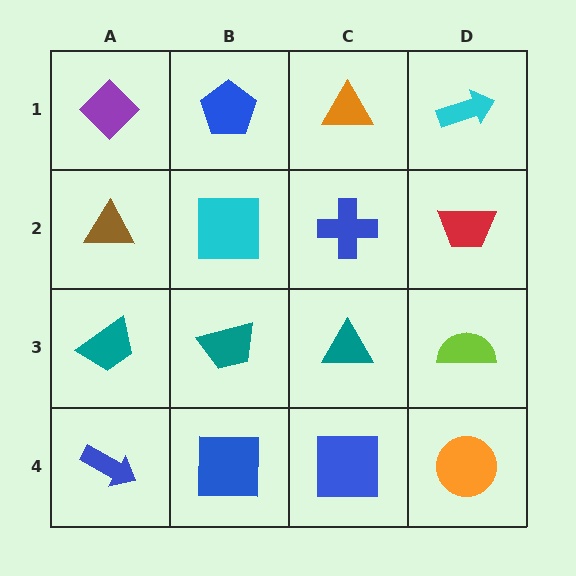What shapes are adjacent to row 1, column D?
A red trapezoid (row 2, column D), an orange triangle (row 1, column C).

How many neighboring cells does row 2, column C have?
4.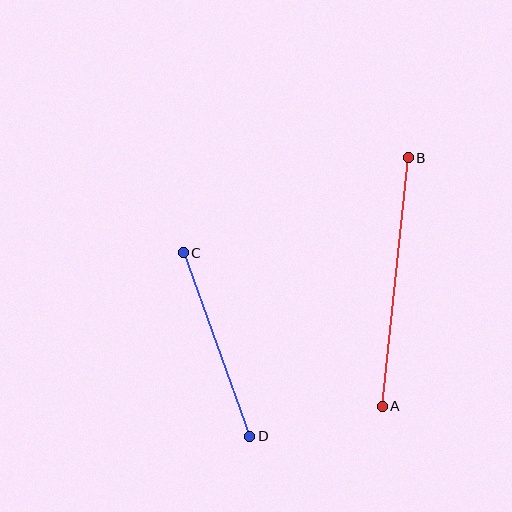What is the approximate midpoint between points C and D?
The midpoint is at approximately (216, 344) pixels.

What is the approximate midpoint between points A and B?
The midpoint is at approximately (395, 282) pixels.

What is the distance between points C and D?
The distance is approximately 195 pixels.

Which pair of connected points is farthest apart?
Points A and B are farthest apart.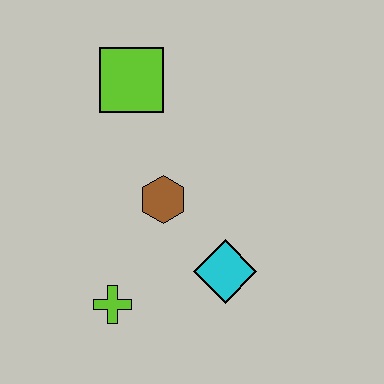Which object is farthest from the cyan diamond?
The lime square is farthest from the cyan diamond.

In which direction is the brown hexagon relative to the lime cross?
The brown hexagon is above the lime cross.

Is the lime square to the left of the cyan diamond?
Yes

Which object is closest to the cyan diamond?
The brown hexagon is closest to the cyan diamond.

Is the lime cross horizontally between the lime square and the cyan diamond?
No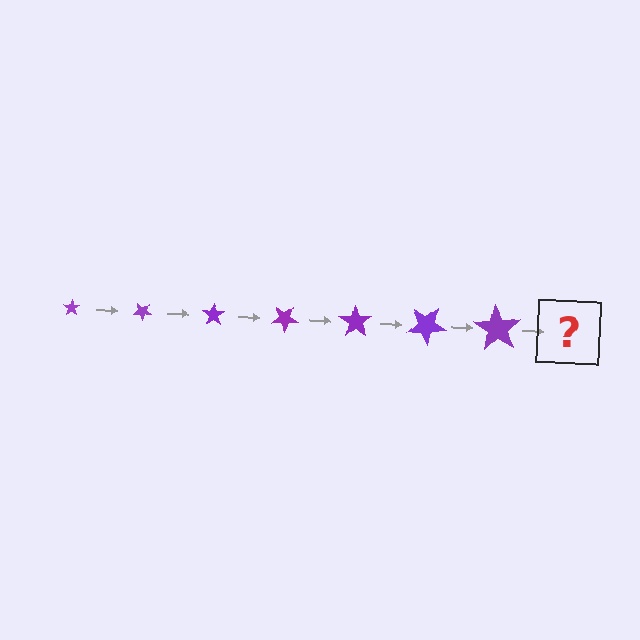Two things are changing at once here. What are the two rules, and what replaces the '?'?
The two rules are that the star grows larger each step and it rotates 35 degrees each step. The '?' should be a star, larger than the previous one and rotated 245 degrees from the start.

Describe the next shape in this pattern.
It should be a star, larger than the previous one and rotated 245 degrees from the start.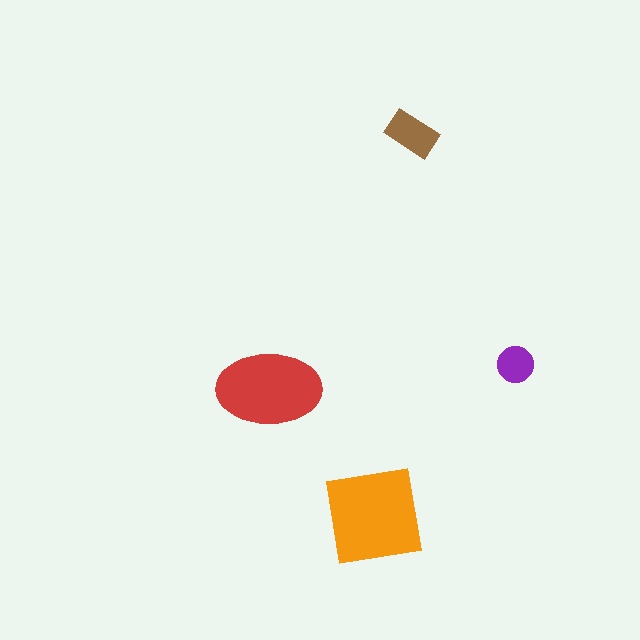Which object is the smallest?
The purple circle.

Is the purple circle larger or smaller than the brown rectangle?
Smaller.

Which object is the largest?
The orange square.